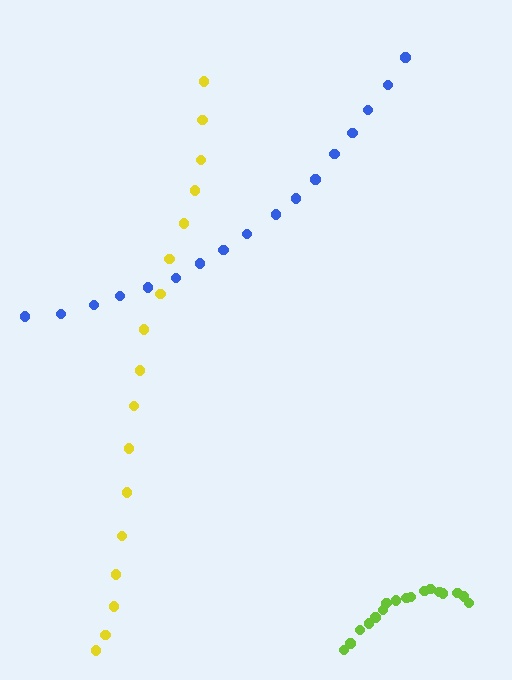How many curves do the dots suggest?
There are 3 distinct paths.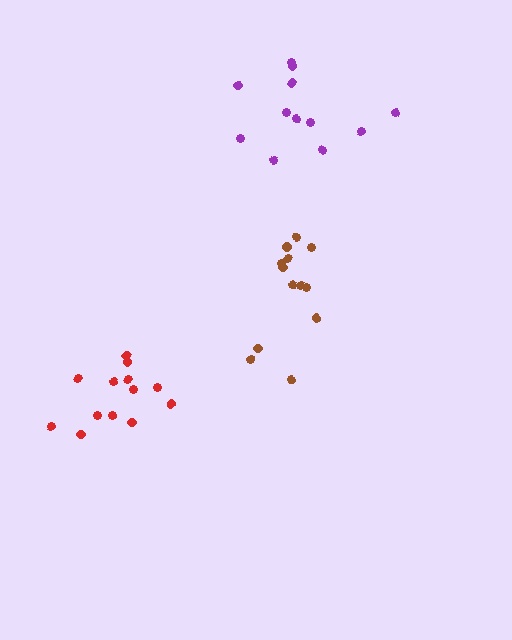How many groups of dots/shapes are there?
There are 3 groups.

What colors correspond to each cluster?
The clusters are colored: red, purple, brown.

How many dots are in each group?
Group 1: 13 dots, Group 2: 12 dots, Group 3: 13 dots (38 total).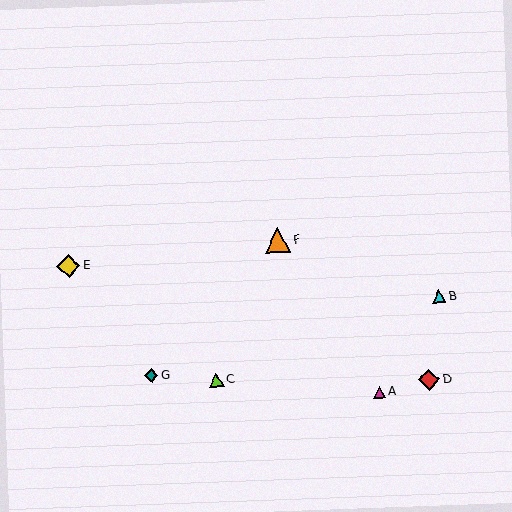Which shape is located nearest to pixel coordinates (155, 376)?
The teal diamond (labeled G) at (151, 375) is nearest to that location.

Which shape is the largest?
The orange triangle (labeled F) is the largest.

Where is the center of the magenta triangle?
The center of the magenta triangle is at (379, 392).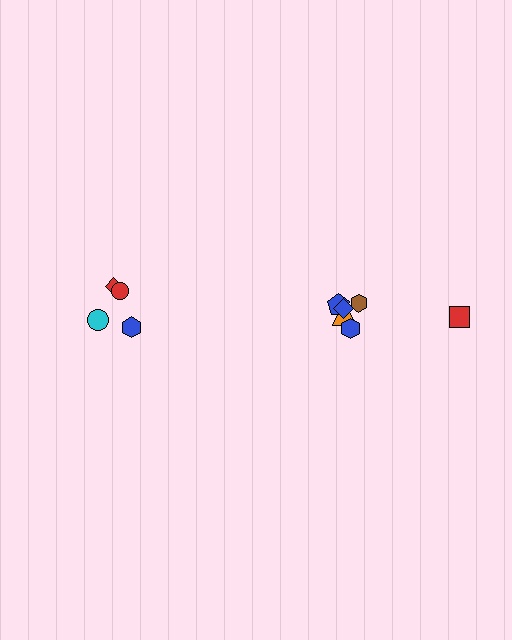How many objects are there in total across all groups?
There are 10 objects.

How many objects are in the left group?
There are 4 objects.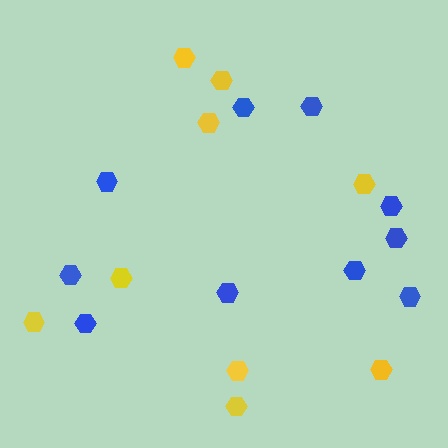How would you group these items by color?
There are 2 groups: one group of yellow hexagons (9) and one group of blue hexagons (10).